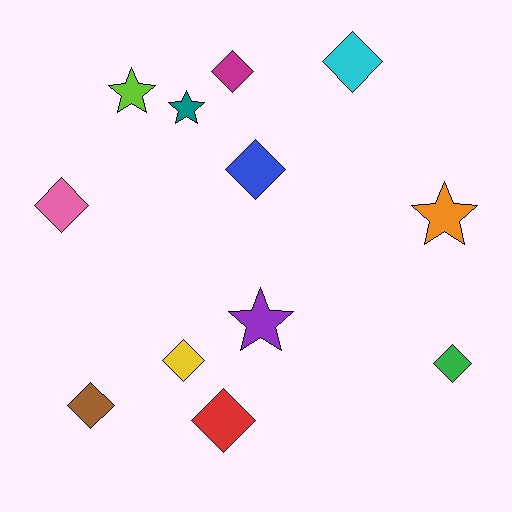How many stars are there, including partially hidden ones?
There are 4 stars.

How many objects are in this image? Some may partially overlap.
There are 12 objects.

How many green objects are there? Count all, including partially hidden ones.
There is 1 green object.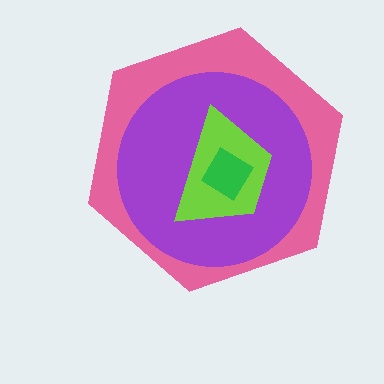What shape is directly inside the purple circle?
The lime trapezoid.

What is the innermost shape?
The green diamond.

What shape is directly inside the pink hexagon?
The purple circle.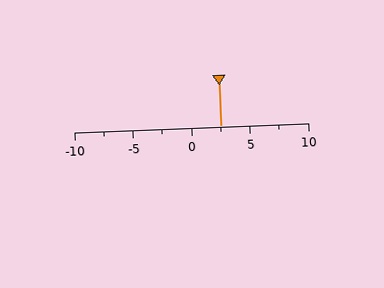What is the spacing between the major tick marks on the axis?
The major ticks are spaced 5 apart.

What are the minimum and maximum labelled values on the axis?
The axis runs from -10 to 10.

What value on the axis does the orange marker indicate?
The marker indicates approximately 2.5.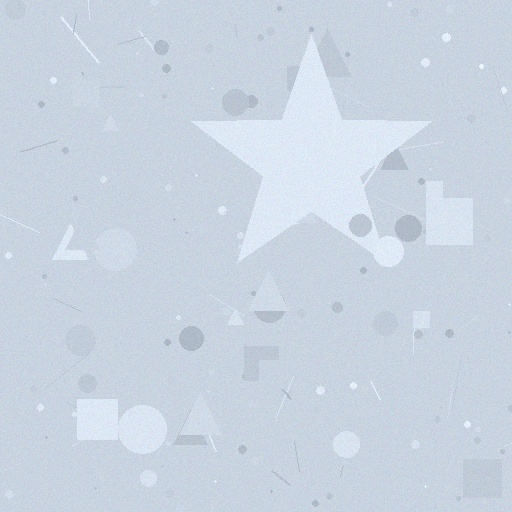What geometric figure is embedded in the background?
A star is embedded in the background.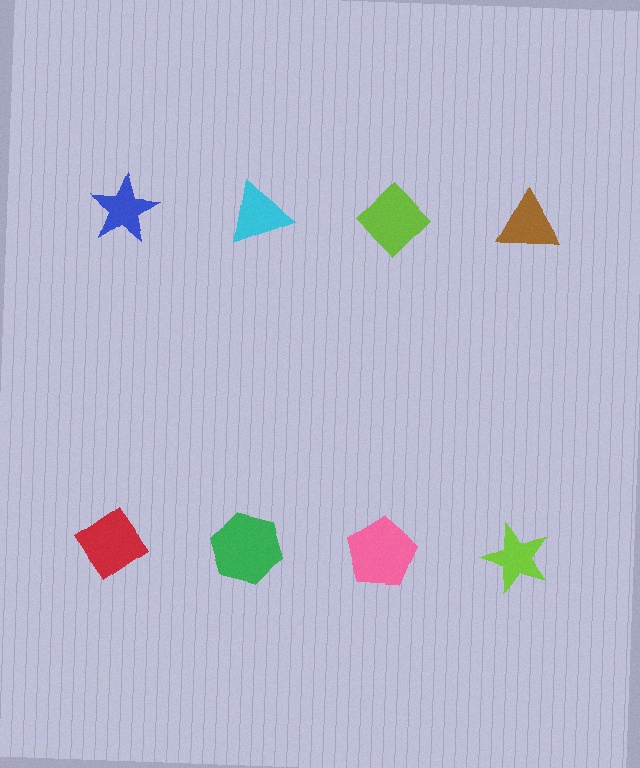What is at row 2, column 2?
A green hexagon.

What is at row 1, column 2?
A cyan triangle.